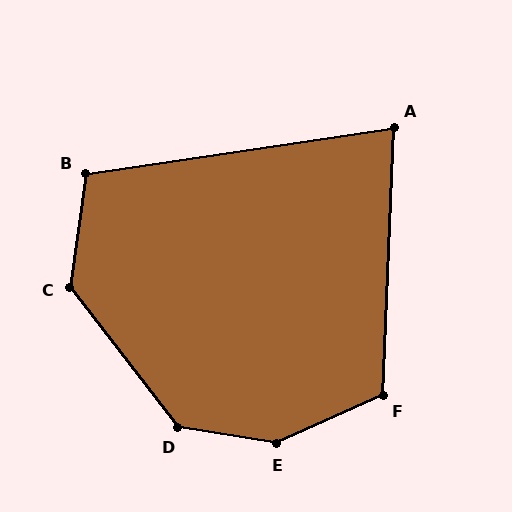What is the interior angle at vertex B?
Approximately 107 degrees (obtuse).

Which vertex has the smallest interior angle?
A, at approximately 79 degrees.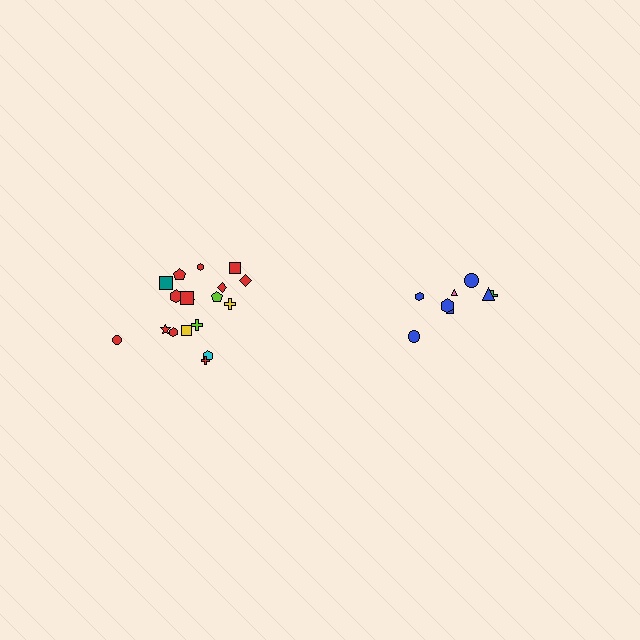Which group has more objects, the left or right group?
The left group.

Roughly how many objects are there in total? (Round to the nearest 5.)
Roughly 25 objects in total.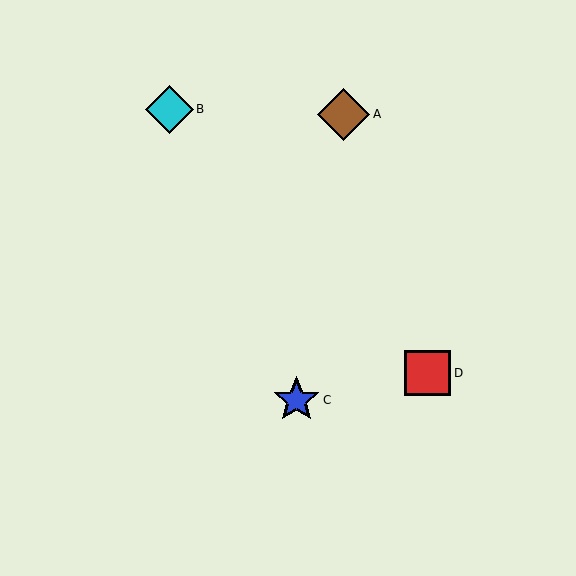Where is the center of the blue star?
The center of the blue star is at (296, 400).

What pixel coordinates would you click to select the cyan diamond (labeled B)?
Click at (169, 109) to select the cyan diamond B.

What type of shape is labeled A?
Shape A is a brown diamond.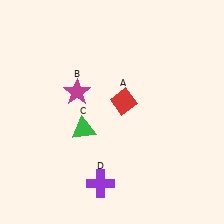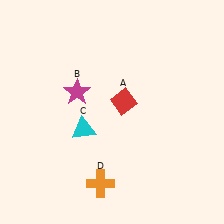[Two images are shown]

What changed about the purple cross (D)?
In Image 1, D is purple. In Image 2, it changed to orange.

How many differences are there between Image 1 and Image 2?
There are 2 differences between the two images.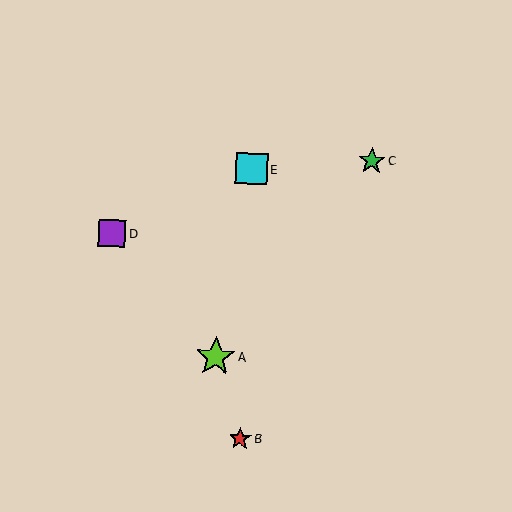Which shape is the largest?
The lime star (labeled A) is the largest.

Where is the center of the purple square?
The center of the purple square is at (112, 233).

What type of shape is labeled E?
Shape E is a cyan square.